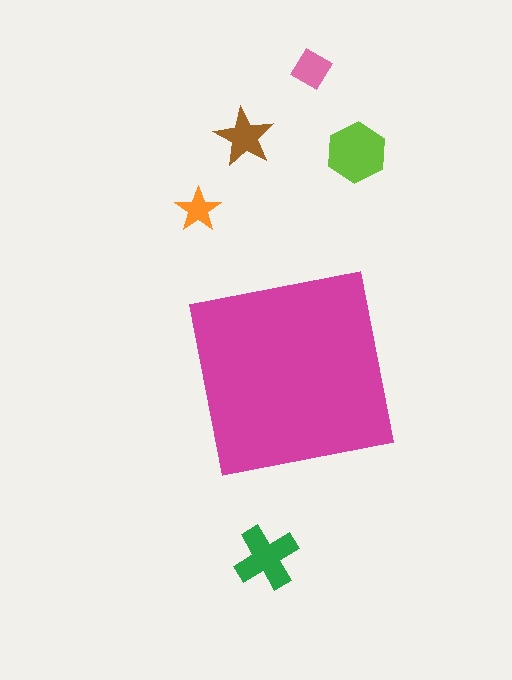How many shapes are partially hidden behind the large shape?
0 shapes are partially hidden.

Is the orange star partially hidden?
No, the orange star is fully visible.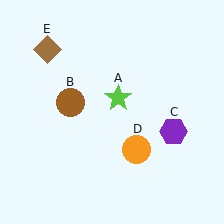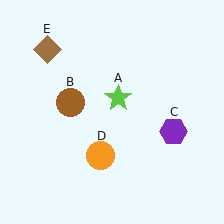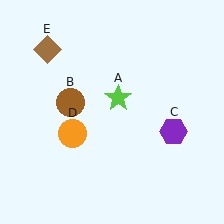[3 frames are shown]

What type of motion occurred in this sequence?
The orange circle (object D) rotated clockwise around the center of the scene.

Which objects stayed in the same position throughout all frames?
Lime star (object A) and brown circle (object B) and purple hexagon (object C) and brown diamond (object E) remained stationary.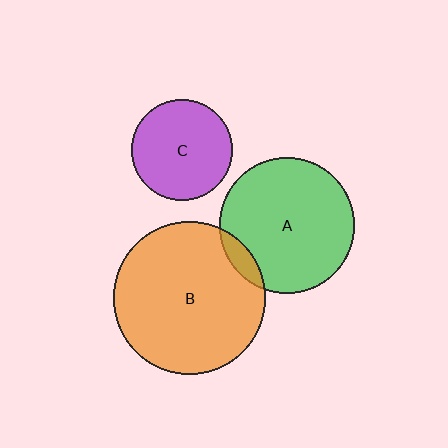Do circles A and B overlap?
Yes.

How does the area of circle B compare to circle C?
Approximately 2.3 times.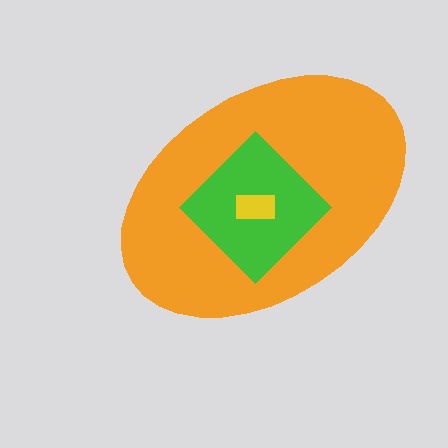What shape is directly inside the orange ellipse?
The green diamond.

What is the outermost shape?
The orange ellipse.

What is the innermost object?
The yellow rectangle.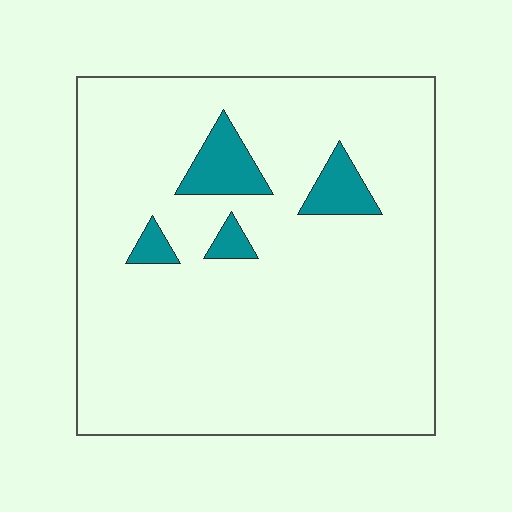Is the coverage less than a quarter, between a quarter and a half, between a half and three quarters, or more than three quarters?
Less than a quarter.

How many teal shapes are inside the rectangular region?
4.